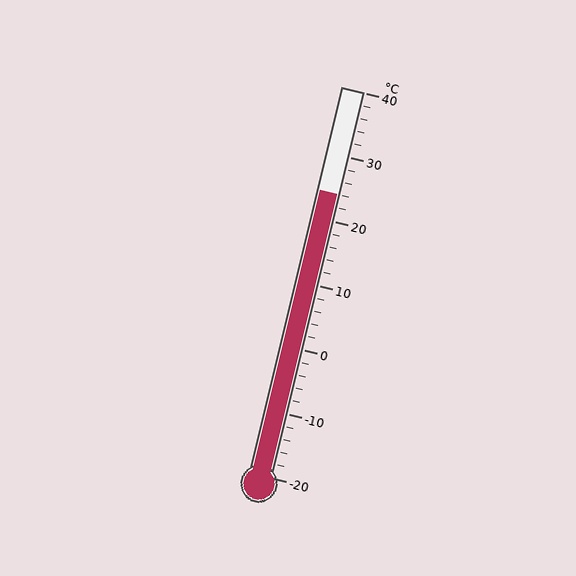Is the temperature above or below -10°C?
The temperature is above -10°C.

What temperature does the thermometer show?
The thermometer shows approximately 24°C.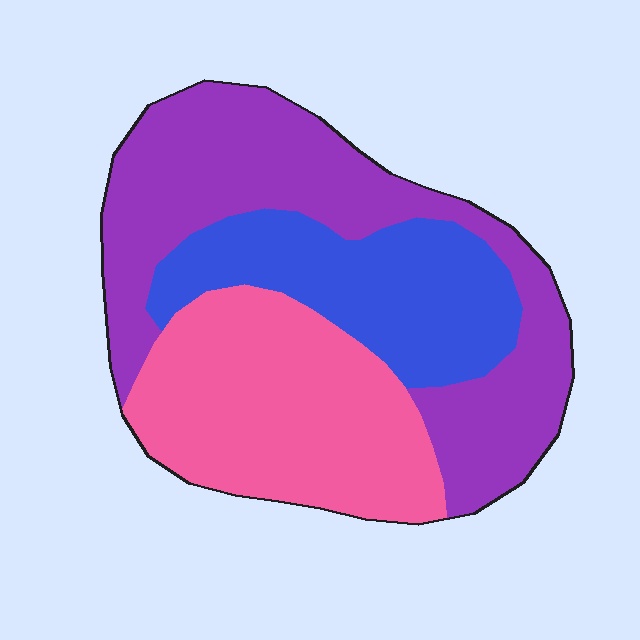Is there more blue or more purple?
Purple.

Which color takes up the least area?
Blue, at roughly 25%.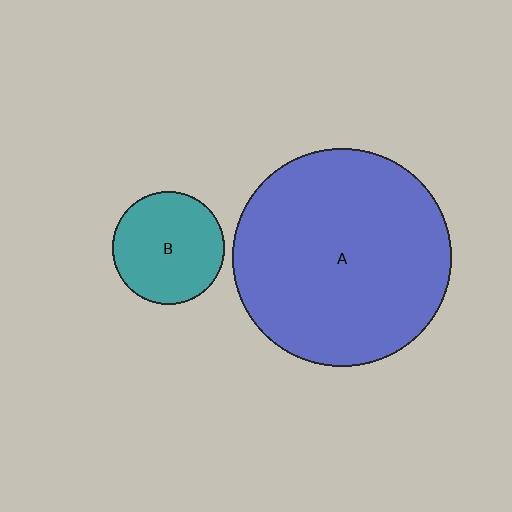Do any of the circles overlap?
No, none of the circles overlap.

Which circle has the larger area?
Circle A (blue).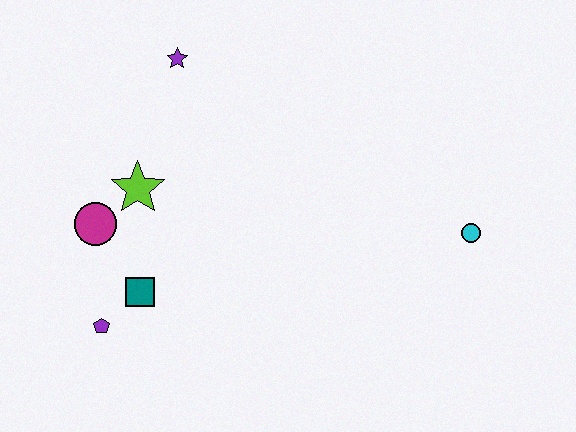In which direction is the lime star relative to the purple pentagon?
The lime star is above the purple pentagon.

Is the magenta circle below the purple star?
Yes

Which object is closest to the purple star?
The lime star is closest to the purple star.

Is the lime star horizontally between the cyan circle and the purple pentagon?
Yes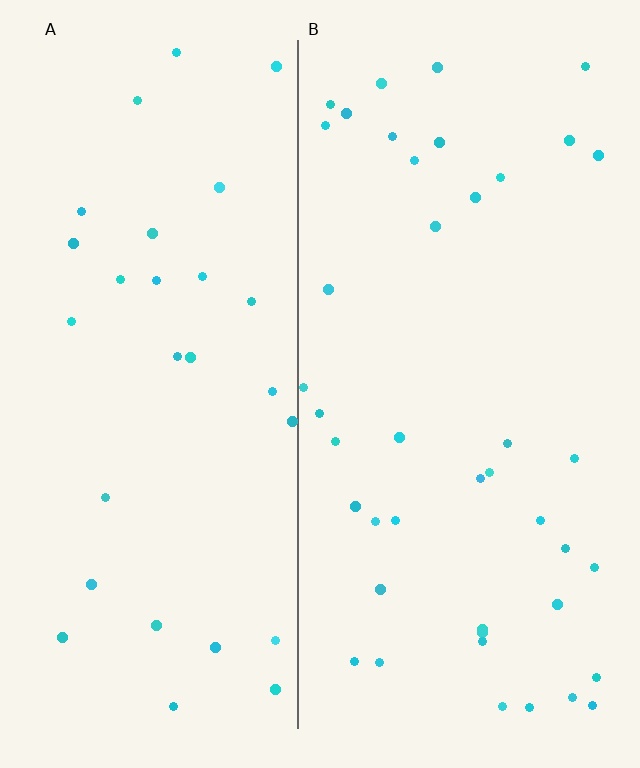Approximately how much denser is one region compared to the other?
Approximately 1.5× — region B over region A.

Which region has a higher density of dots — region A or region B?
B (the right).